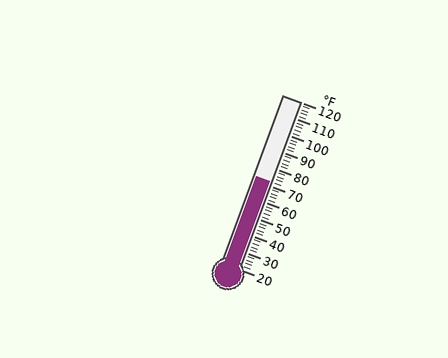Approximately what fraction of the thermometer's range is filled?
The thermometer is filled to approximately 50% of its range.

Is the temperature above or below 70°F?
The temperature is above 70°F.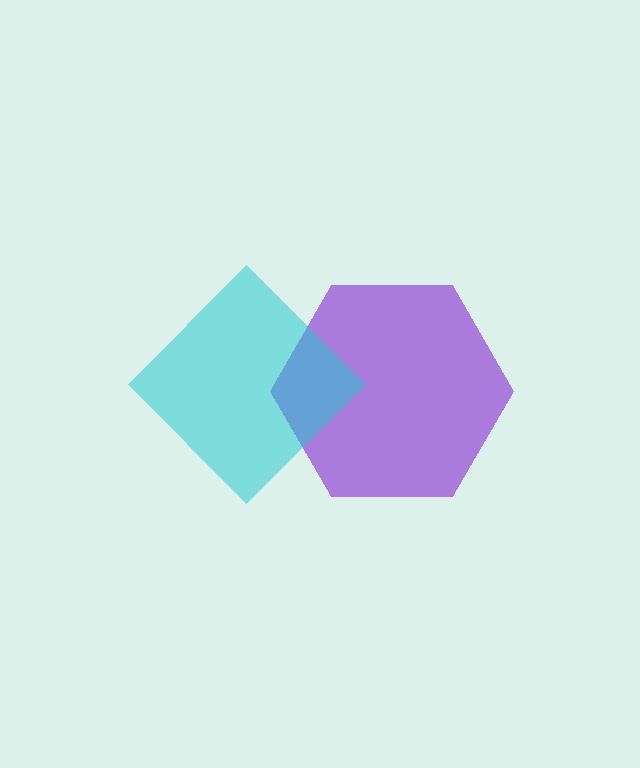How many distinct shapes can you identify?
There are 2 distinct shapes: a purple hexagon, a cyan diamond.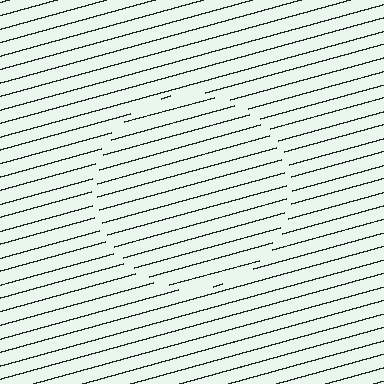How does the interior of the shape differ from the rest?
The interior of the shape contains the same grating, shifted by half a period — the contour is defined by the phase discontinuity where line-ends from the inner and outer gratings abut.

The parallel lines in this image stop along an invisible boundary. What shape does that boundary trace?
An illusory circle. The interior of the shape contains the same grating, shifted by half a period — the contour is defined by the phase discontinuity where line-ends from the inner and outer gratings abut.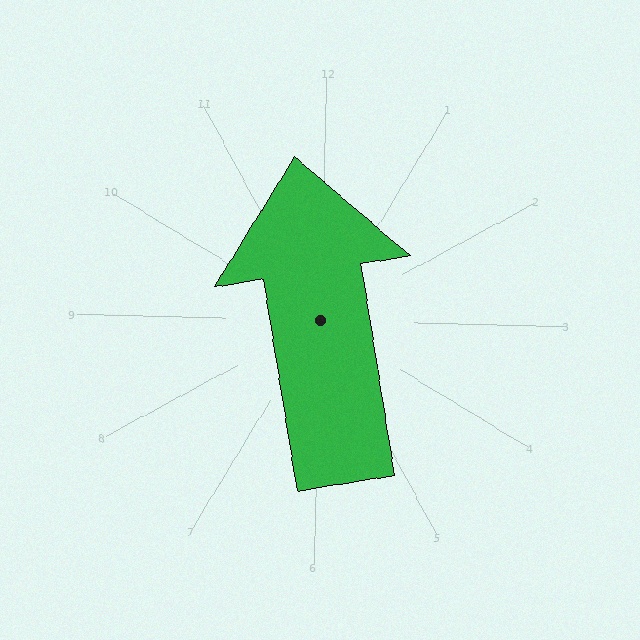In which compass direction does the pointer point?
North.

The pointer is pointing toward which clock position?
Roughly 12 o'clock.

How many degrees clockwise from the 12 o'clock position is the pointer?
Approximately 350 degrees.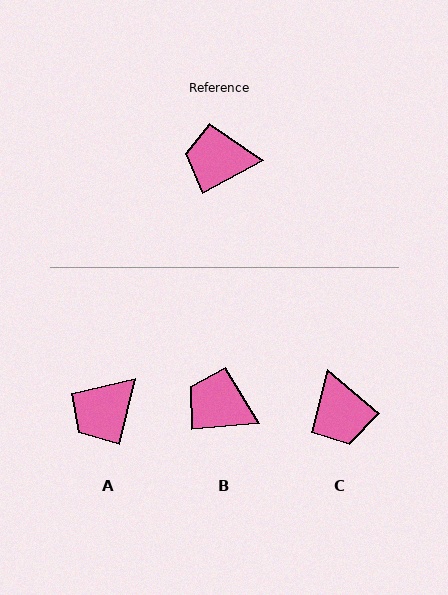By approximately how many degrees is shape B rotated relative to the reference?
Approximately 23 degrees clockwise.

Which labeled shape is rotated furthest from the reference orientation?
C, about 112 degrees away.